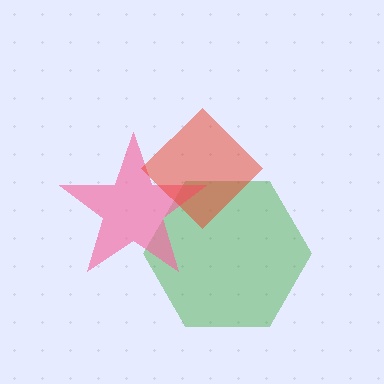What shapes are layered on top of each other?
The layered shapes are: a green hexagon, a pink star, a red diamond.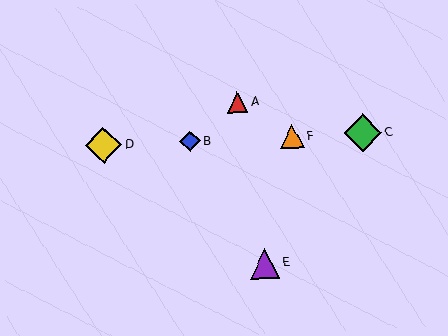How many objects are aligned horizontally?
4 objects (B, C, D, F) are aligned horizontally.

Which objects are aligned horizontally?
Objects B, C, D, F are aligned horizontally.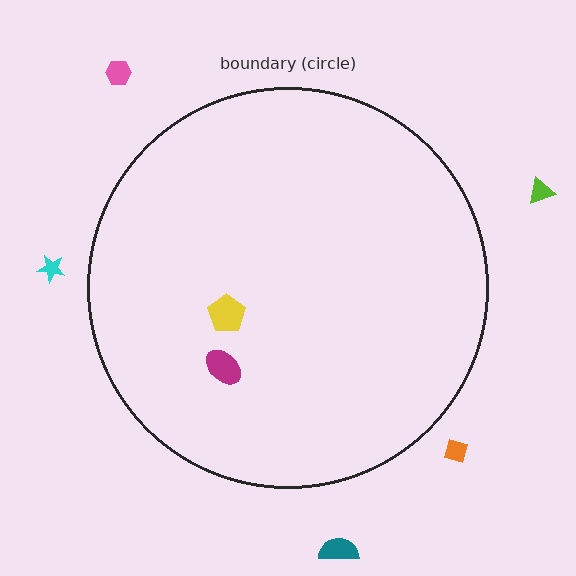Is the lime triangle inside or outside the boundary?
Outside.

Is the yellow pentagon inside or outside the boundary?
Inside.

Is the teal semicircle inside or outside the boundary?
Outside.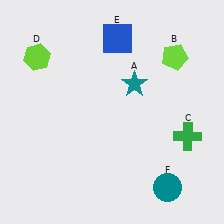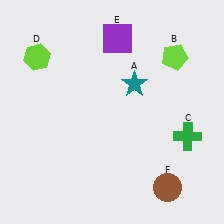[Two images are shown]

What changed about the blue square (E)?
In Image 1, E is blue. In Image 2, it changed to purple.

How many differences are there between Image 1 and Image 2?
There are 2 differences between the two images.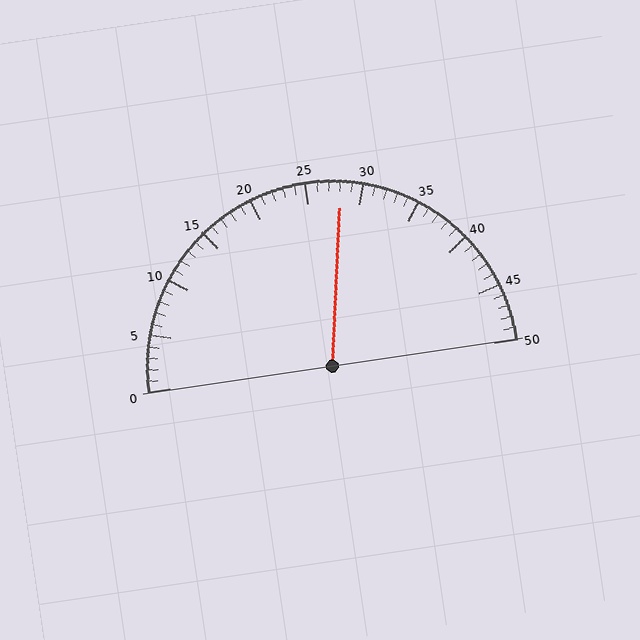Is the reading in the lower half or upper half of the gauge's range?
The reading is in the upper half of the range (0 to 50).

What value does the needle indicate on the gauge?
The needle indicates approximately 28.